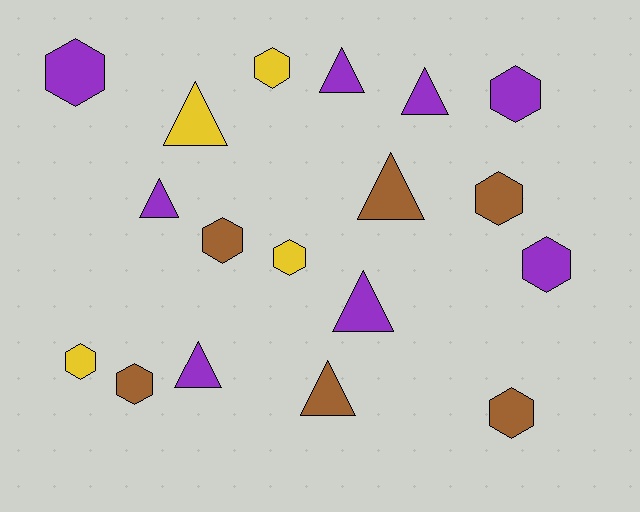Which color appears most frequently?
Purple, with 8 objects.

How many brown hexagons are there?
There are 4 brown hexagons.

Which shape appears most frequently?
Hexagon, with 10 objects.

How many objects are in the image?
There are 18 objects.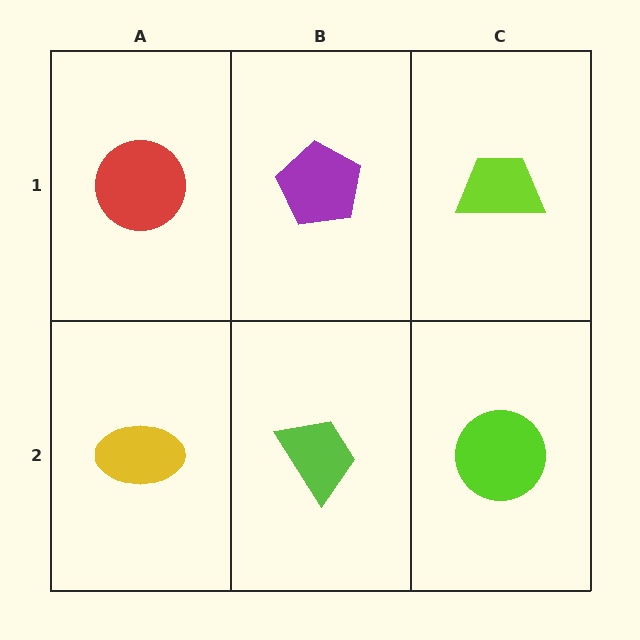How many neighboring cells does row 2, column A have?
2.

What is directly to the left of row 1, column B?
A red circle.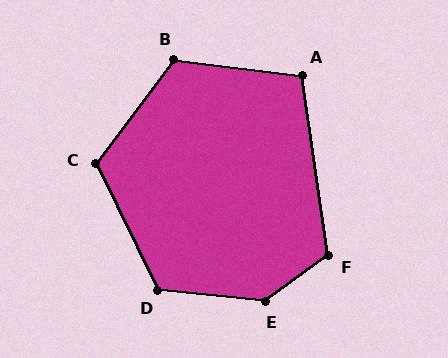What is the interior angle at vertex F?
Approximately 118 degrees (obtuse).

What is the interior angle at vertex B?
Approximately 120 degrees (obtuse).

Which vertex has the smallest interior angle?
A, at approximately 105 degrees.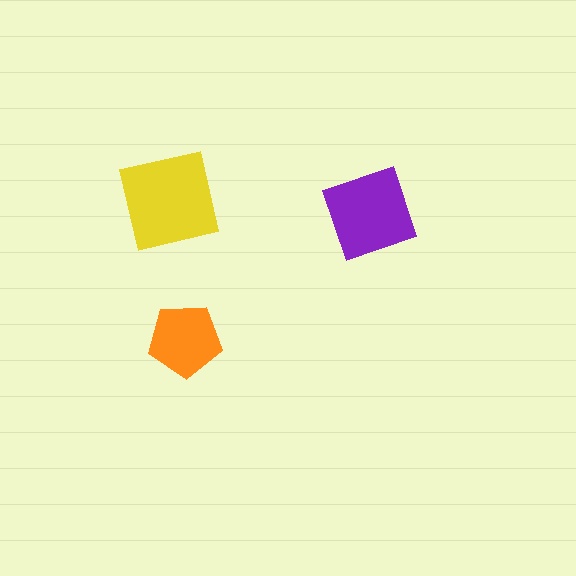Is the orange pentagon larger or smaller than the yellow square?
Smaller.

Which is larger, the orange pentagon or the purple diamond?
The purple diamond.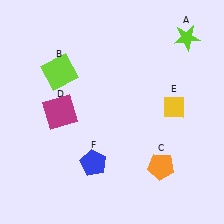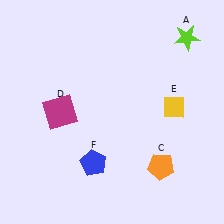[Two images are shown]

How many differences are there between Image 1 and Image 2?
There is 1 difference between the two images.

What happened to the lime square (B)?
The lime square (B) was removed in Image 2. It was in the top-left area of Image 1.